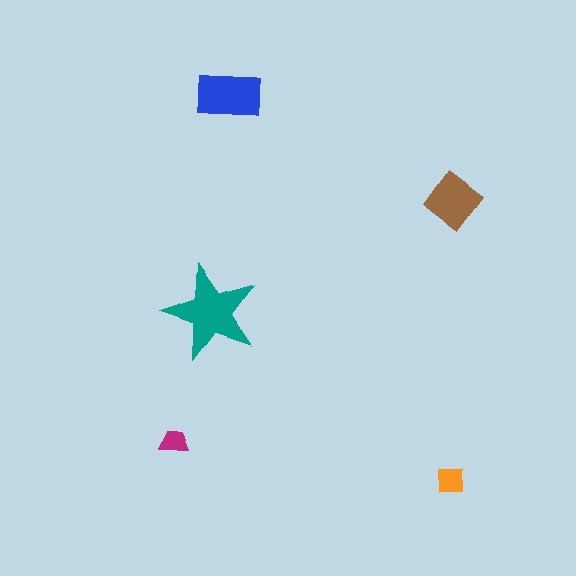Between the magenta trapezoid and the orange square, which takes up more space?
The orange square.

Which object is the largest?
The teal star.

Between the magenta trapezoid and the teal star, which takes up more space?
The teal star.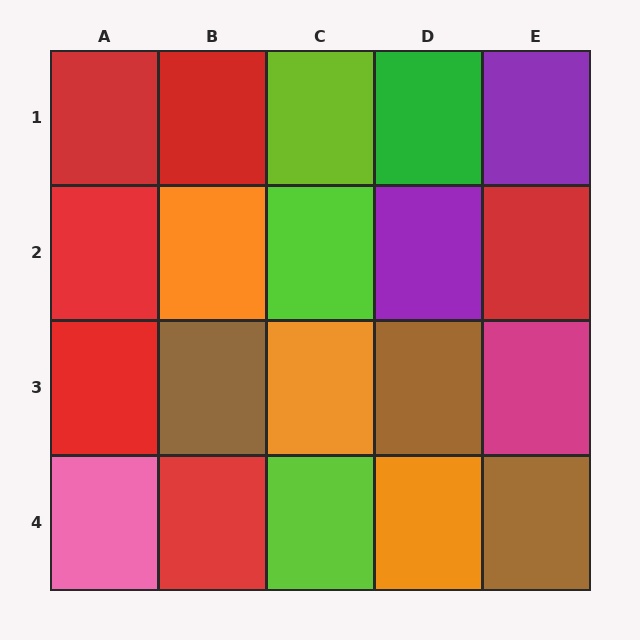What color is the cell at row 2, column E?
Red.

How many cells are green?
1 cell is green.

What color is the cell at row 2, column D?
Purple.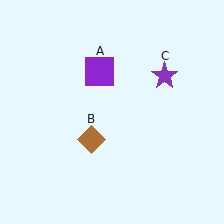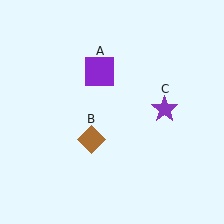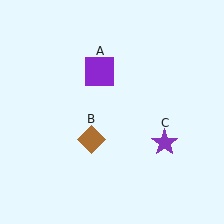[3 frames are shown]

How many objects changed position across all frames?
1 object changed position: purple star (object C).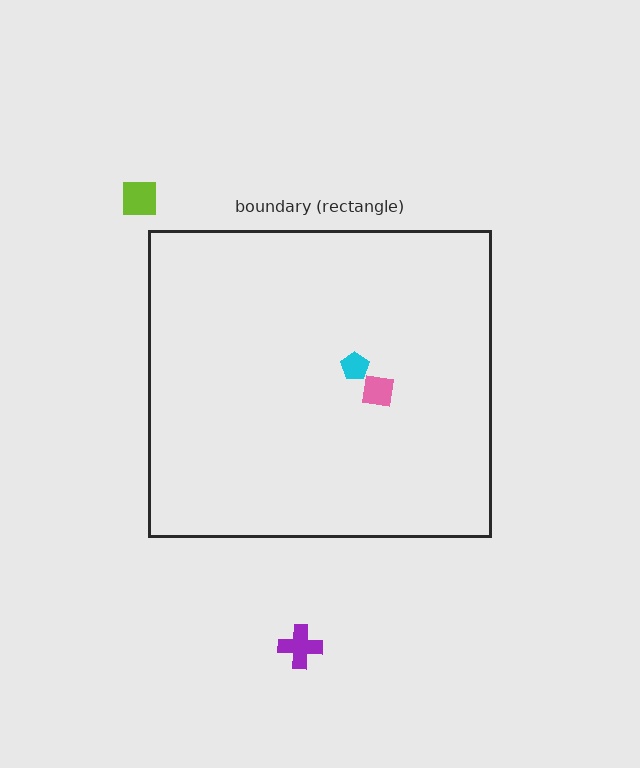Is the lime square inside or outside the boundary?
Outside.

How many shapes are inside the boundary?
2 inside, 2 outside.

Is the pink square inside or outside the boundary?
Inside.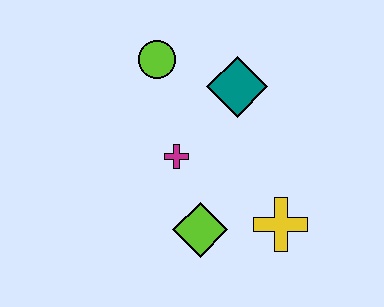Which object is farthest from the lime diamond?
The lime circle is farthest from the lime diamond.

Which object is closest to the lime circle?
The teal diamond is closest to the lime circle.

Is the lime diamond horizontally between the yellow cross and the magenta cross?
Yes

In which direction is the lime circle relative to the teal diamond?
The lime circle is to the left of the teal diamond.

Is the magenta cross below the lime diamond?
No